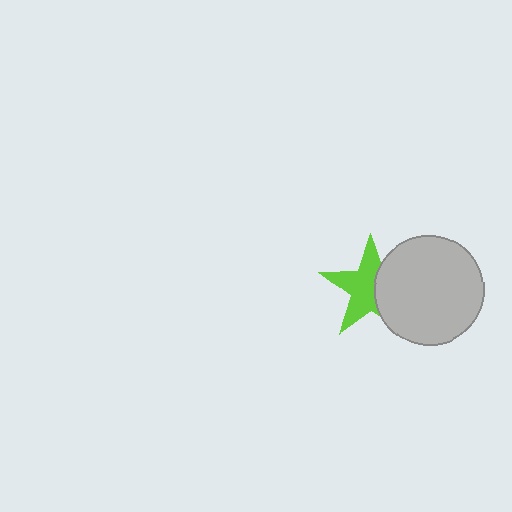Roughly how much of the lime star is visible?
About half of it is visible (roughly 60%).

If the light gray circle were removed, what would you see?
You would see the complete lime star.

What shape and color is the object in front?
The object in front is a light gray circle.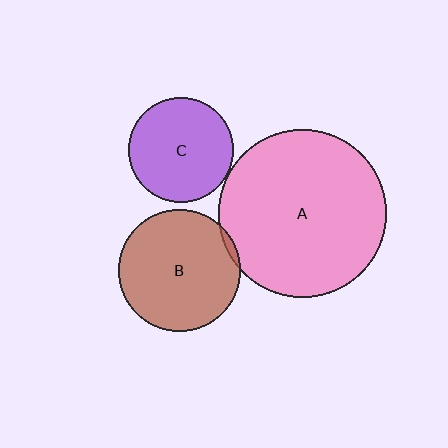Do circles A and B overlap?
Yes.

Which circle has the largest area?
Circle A (pink).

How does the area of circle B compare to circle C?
Approximately 1.4 times.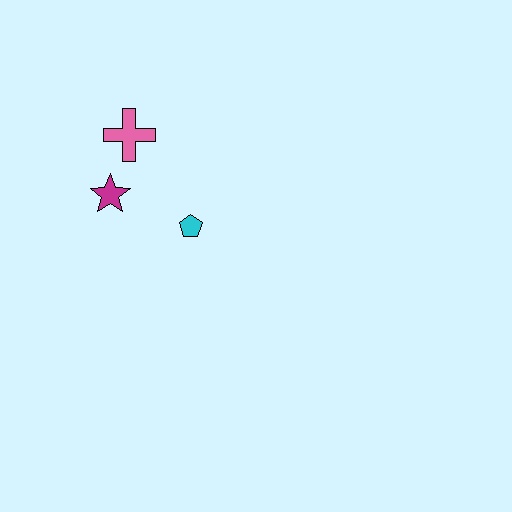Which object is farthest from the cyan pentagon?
The pink cross is farthest from the cyan pentagon.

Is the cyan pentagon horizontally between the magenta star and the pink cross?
No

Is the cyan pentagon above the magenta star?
No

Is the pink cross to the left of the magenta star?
No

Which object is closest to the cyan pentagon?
The magenta star is closest to the cyan pentagon.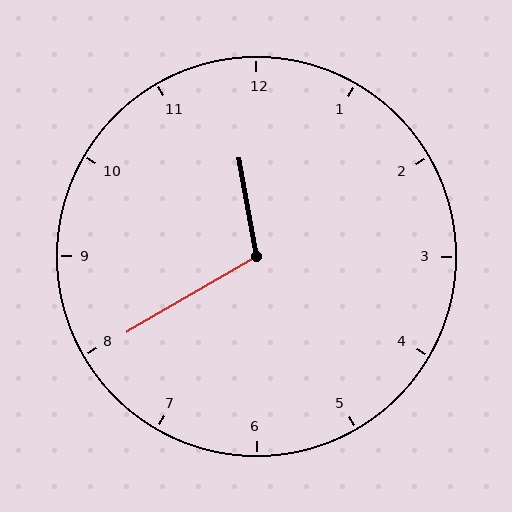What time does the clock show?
11:40.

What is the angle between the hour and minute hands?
Approximately 110 degrees.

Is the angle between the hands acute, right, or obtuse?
It is obtuse.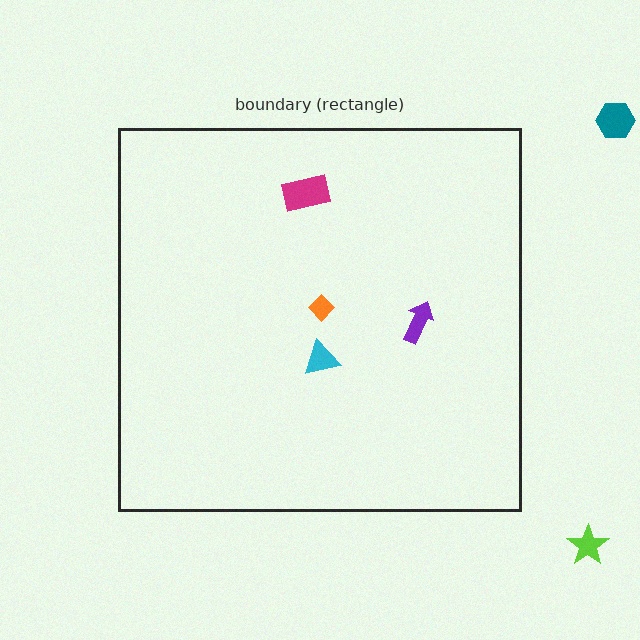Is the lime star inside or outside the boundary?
Outside.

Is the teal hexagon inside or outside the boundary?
Outside.